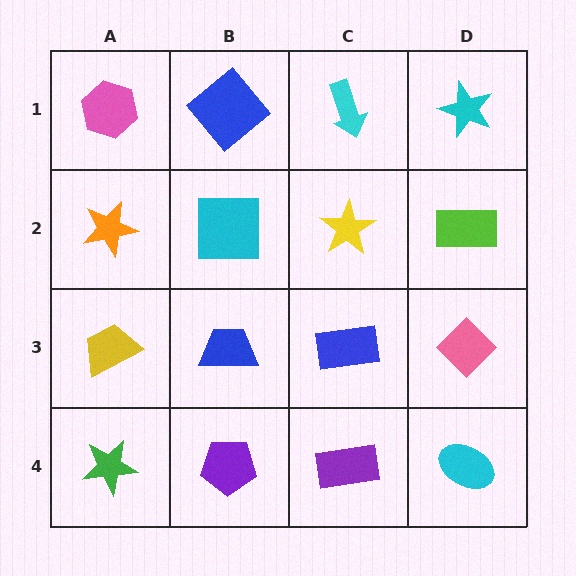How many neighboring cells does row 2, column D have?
3.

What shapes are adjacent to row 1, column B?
A cyan square (row 2, column B), a pink hexagon (row 1, column A), a cyan arrow (row 1, column C).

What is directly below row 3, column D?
A cyan ellipse.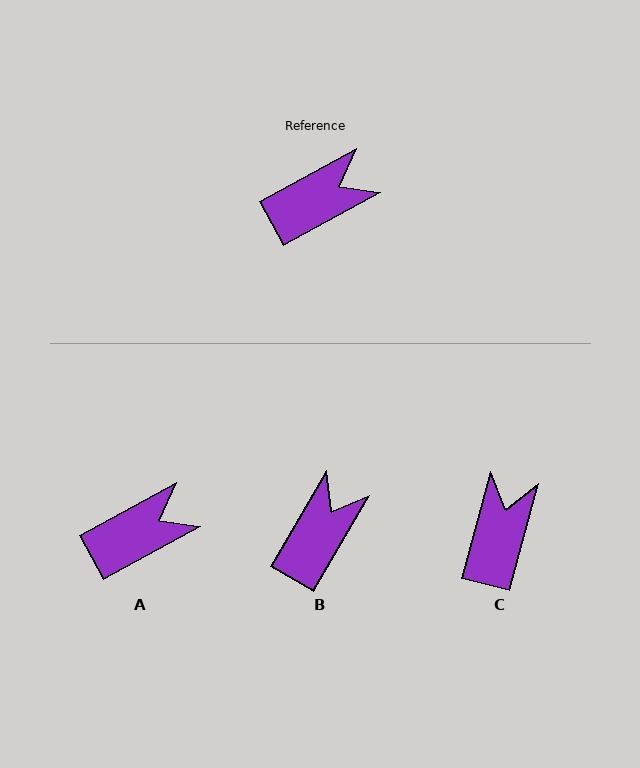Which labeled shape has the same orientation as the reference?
A.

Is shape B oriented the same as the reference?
No, it is off by about 31 degrees.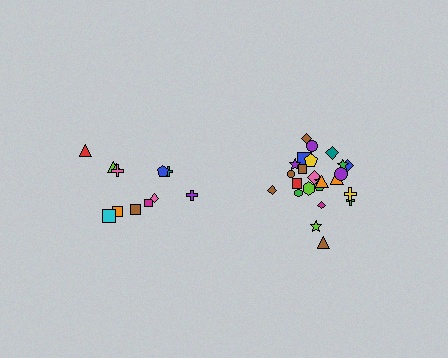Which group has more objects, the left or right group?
The right group.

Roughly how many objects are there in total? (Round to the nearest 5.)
Roughly 35 objects in total.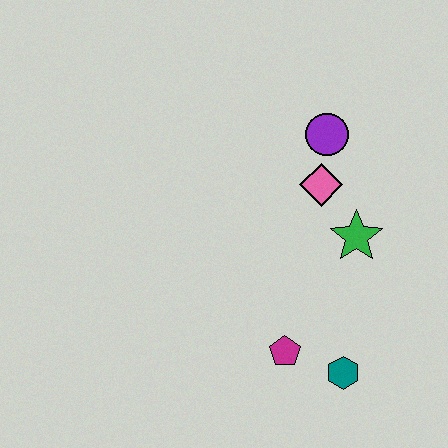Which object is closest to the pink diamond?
The purple circle is closest to the pink diamond.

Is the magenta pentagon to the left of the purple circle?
Yes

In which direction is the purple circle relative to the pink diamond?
The purple circle is above the pink diamond.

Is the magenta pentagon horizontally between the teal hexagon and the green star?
No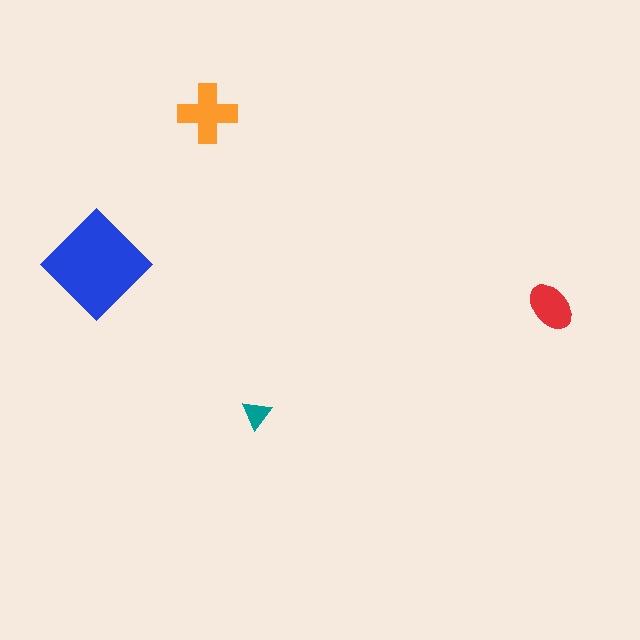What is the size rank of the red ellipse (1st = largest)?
3rd.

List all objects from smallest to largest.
The teal triangle, the red ellipse, the orange cross, the blue diamond.